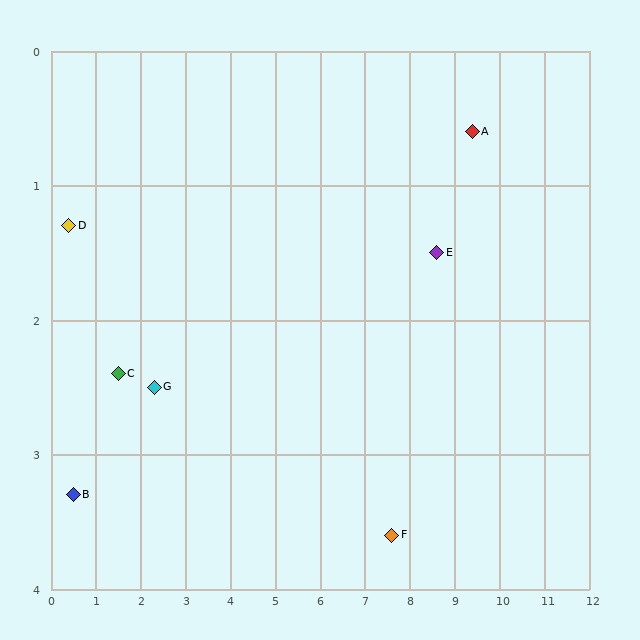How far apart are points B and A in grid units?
Points B and A are about 9.3 grid units apart.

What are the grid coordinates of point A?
Point A is at approximately (9.4, 0.6).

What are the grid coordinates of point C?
Point C is at approximately (1.5, 2.4).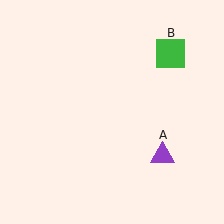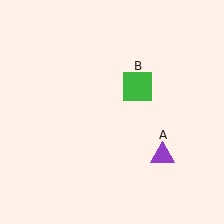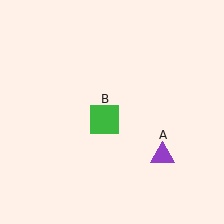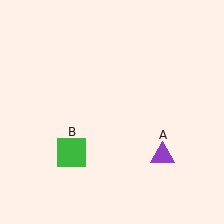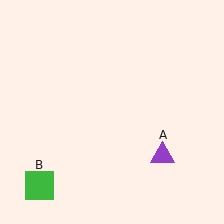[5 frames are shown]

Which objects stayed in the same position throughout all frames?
Purple triangle (object A) remained stationary.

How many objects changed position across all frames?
1 object changed position: green square (object B).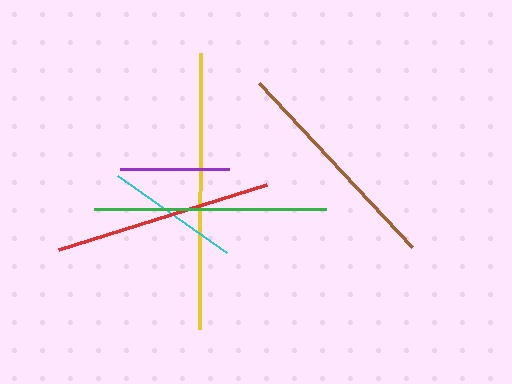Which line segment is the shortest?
The purple line is the shortest at approximately 108 pixels.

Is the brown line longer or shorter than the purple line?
The brown line is longer than the purple line.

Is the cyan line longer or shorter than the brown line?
The brown line is longer than the cyan line.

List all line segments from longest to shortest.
From longest to shortest: yellow, green, brown, red, cyan, purple.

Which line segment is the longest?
The yellow line is the longest at approximately 276 pixels.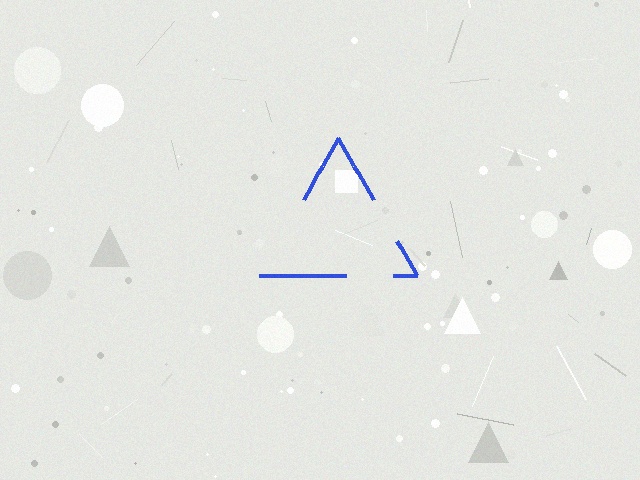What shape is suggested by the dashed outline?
The dashed outline suggests a triangle.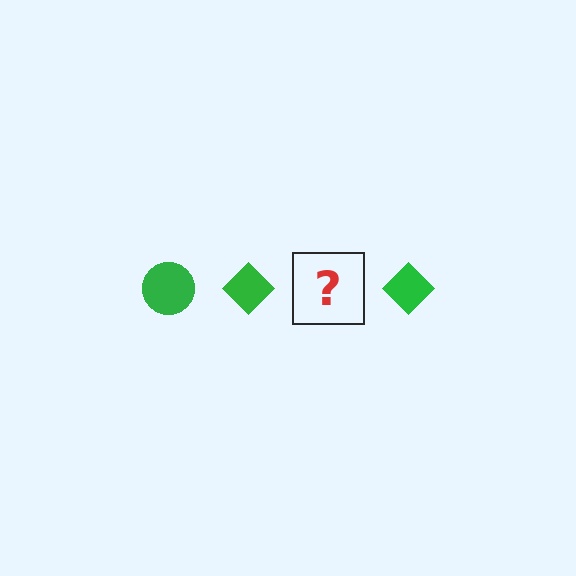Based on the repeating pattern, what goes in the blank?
The blank should be a green circle.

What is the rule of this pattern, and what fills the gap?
The rule is that the pattern cycles through circle, diamond shapes in green. The gap should be filled with a green circle.